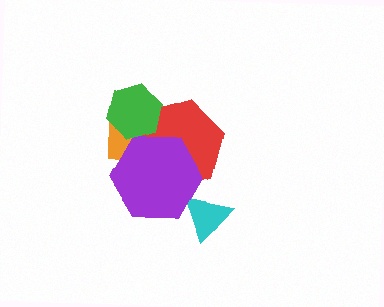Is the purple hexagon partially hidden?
No, no other shape covers it.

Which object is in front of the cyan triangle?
The purple hexagon is in front of the cyan triangle.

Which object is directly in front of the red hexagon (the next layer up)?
The purple hexagon is directly in front of the red hexagon.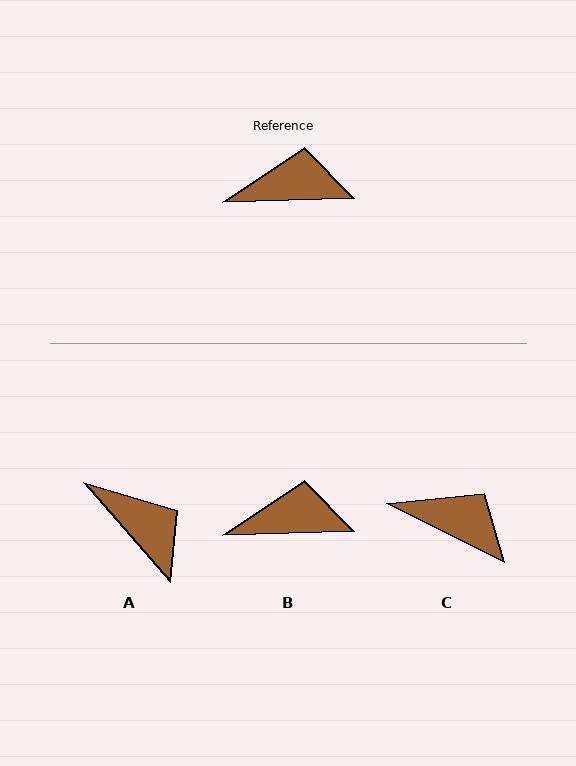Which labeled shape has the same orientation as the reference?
B.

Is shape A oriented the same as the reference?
No, it is off by about 50 degrees.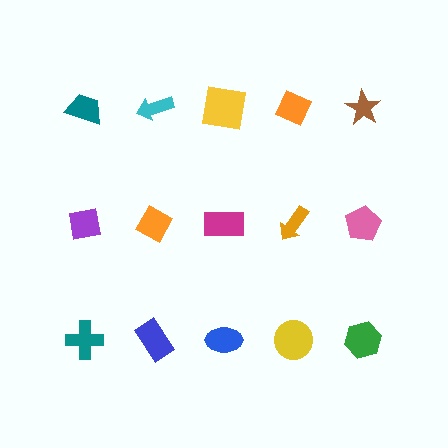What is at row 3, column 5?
A green hexagon.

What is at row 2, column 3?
A magenta rectangle.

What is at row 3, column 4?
A yellow circle.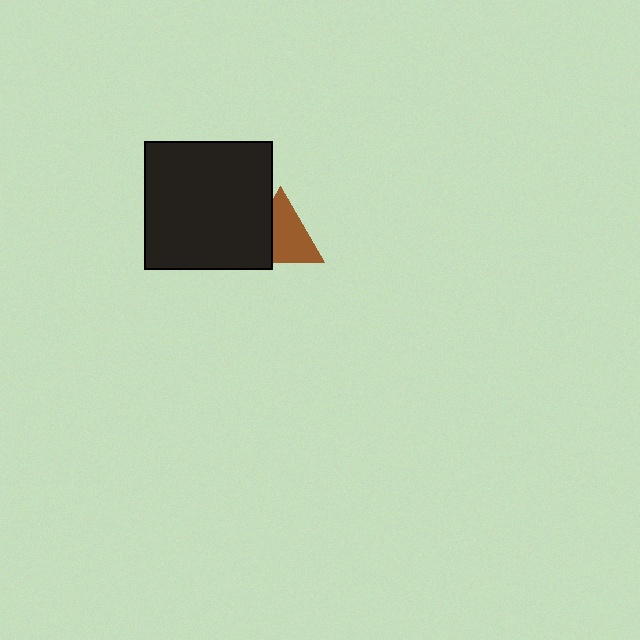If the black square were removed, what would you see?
You would see the complete brown triangle.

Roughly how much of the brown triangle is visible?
About half of it is visible (roughly 64%).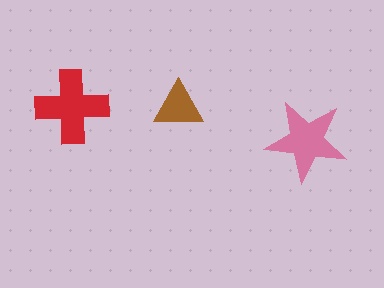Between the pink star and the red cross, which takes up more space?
The red cross.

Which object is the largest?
The red cross.